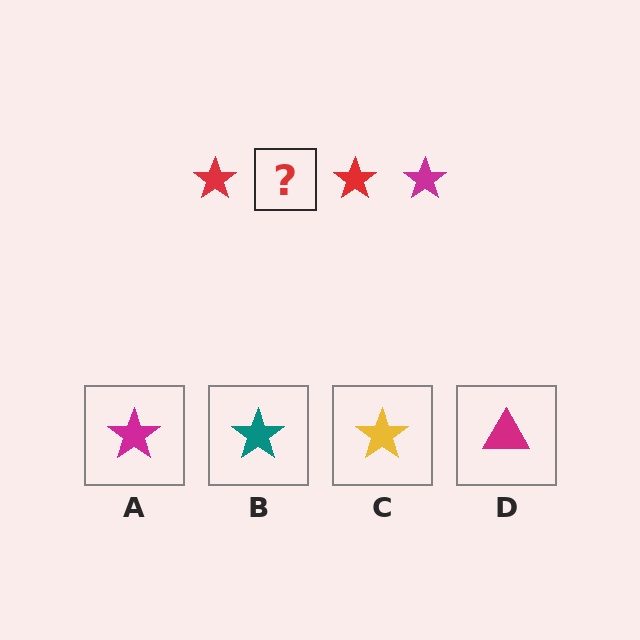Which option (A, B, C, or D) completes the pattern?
A.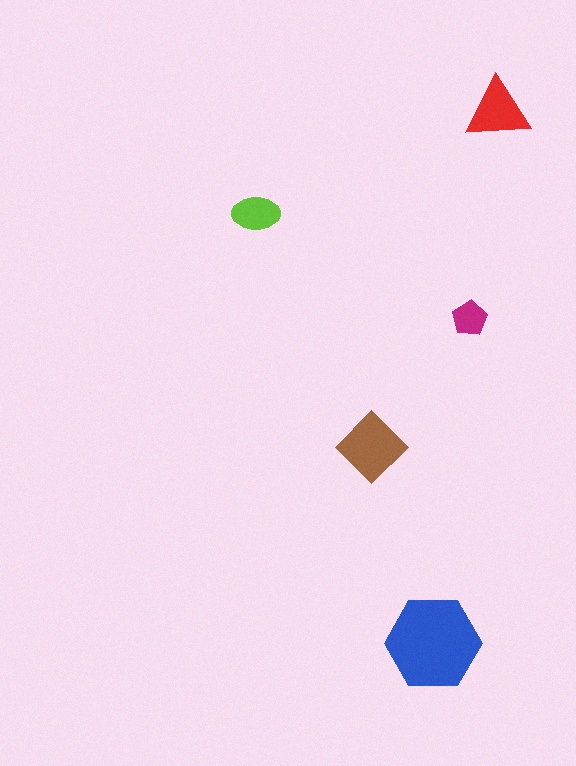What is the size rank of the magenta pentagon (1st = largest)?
5th.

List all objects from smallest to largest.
The magenta pentagon, the lime ellipse, the red triangle, the brown diamond, the blue hexagon.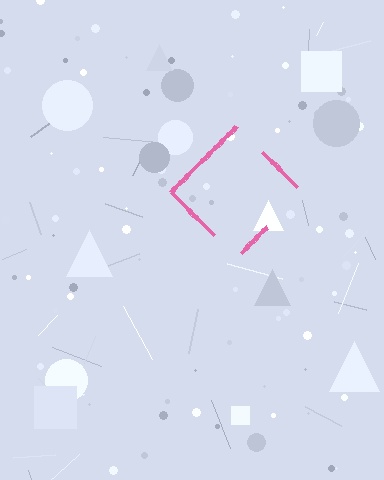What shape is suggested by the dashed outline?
The dashed outline suggests a diamond.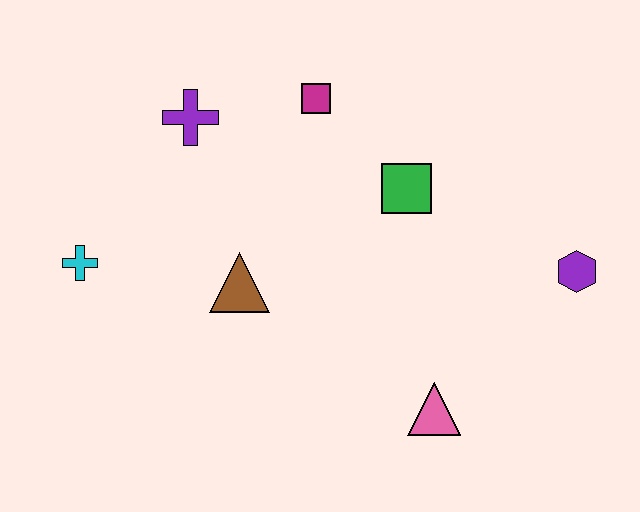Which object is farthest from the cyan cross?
The purple hexagon is farthest from the cyan cross.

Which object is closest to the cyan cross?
The brown triangle is closest to the cyan cross.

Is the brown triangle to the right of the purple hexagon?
No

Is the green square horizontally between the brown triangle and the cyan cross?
No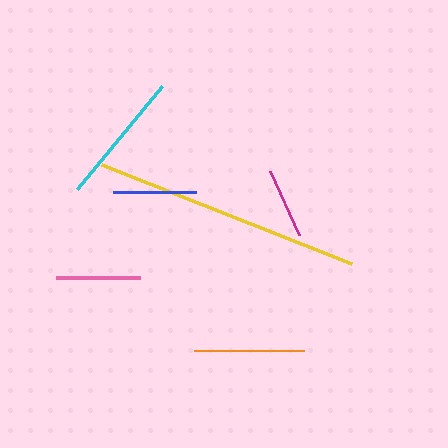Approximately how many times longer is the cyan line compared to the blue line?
The cyan line is approximately 1.6 times the length of the blue line.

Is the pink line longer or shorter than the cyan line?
The cyan line is longer than the pink line.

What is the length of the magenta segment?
The magenta segment is approximately 70 pixels long.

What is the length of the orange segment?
The orange segment is approximately 111 pixels long.